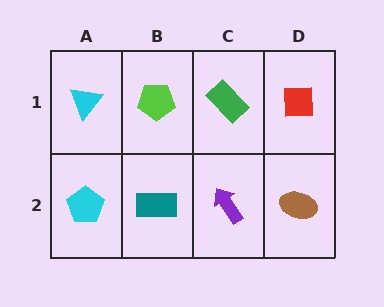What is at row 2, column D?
A brown ellipse.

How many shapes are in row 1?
4 shapes.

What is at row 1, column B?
A lime pentagon.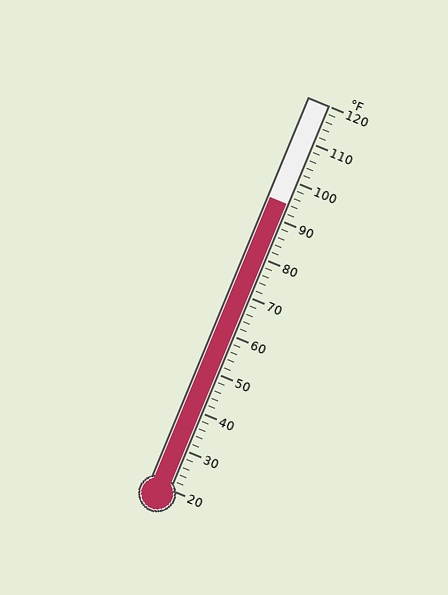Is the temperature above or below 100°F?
The temperature is below 100°F.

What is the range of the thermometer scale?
The thermometer scale ranges from 20°F to 120°F.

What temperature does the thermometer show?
The thermometer shows approximately 94°F.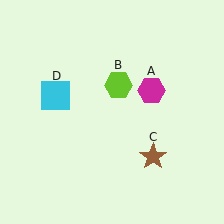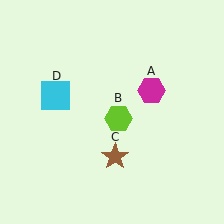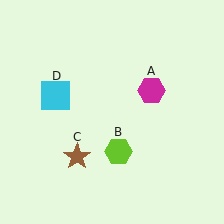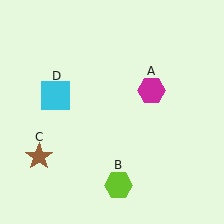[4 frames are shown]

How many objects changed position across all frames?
2 objects changed position: lime hexagon (object B), brown star (object C).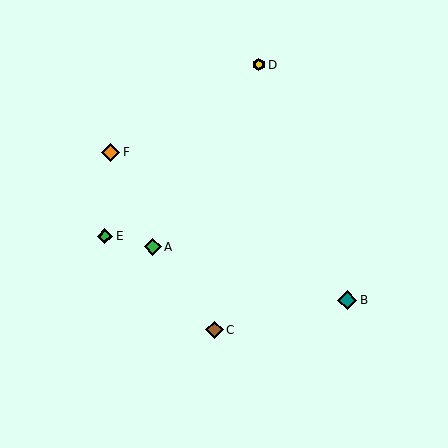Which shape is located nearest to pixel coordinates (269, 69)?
The yellow hexagon (labeled D) at (259, 65) is nearest to that location.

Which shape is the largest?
The teal diamond (labeled B) is the largest.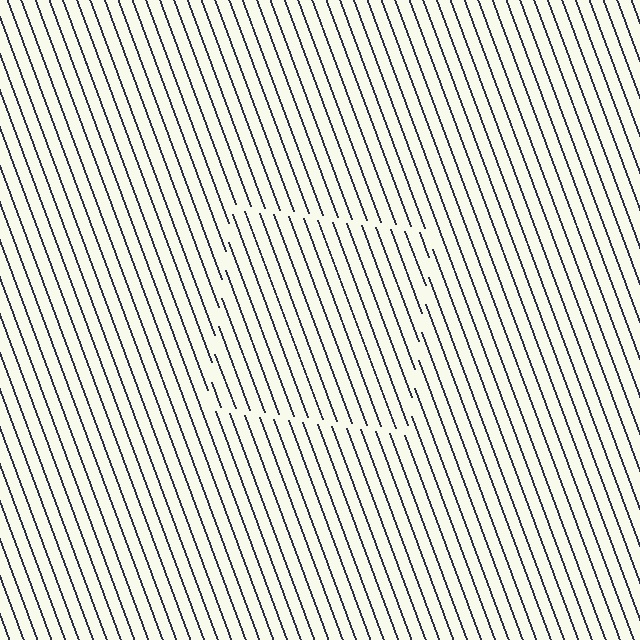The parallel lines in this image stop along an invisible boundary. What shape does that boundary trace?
An illusory square. The interior of the shape contains the same grating, shifted by half a period — the contour is defined by the phase discontinuity where line-ends from the inner and outer gratings abut.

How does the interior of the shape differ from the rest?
The interior of the shape contains the same grating, shifted by half a period — the contour is defined by the phase discontinuity where line-ends from the inner and outer gratings abut.